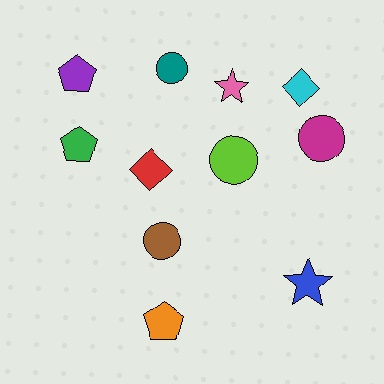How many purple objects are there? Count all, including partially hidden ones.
There is 1 purple object.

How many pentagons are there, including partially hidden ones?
There are 3 pentagons.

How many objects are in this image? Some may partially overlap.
There are 11 objects.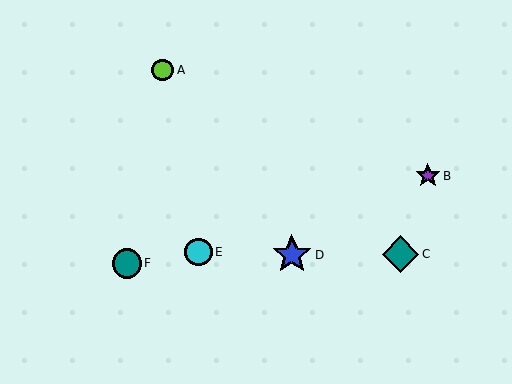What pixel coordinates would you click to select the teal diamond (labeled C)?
Click at (401, 254) to select the teal diamond C.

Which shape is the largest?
The blue star (labeled D) is the largest.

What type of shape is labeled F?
Shape F is a teal circle.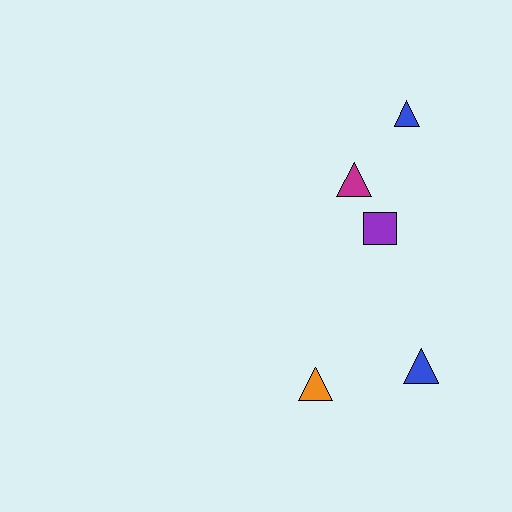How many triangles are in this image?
There are 4 triangles.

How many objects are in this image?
There are 5 objects.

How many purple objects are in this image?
There is 1 purple object.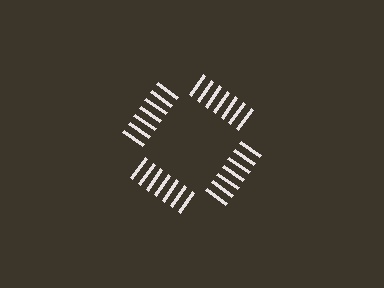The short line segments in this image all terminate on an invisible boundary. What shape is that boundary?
An illusory square — the line segments terminate on its edges but no continuous stroke is drawn.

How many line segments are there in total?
28 — 7 along each of the 4 edges.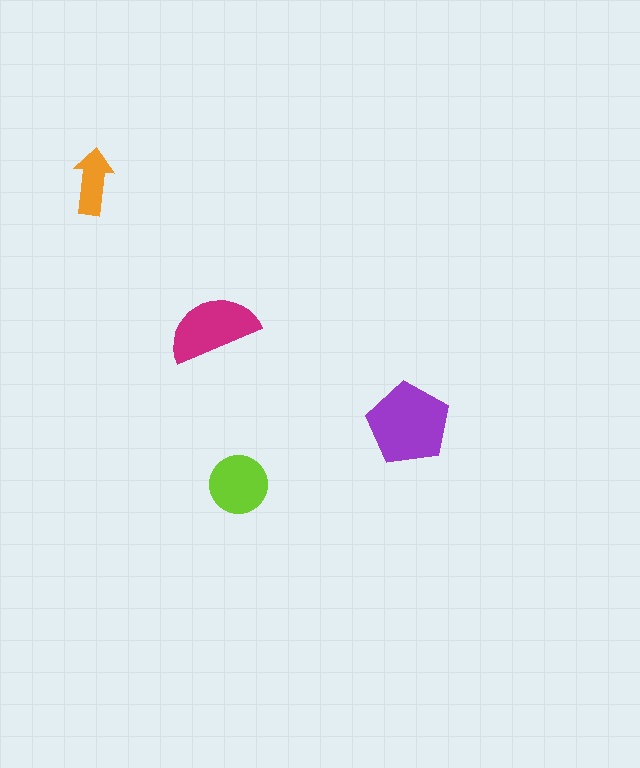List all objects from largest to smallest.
The purple pentagon, the magenta semicircle, the lime circle, the orange arrow.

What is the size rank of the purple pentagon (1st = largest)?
1st.